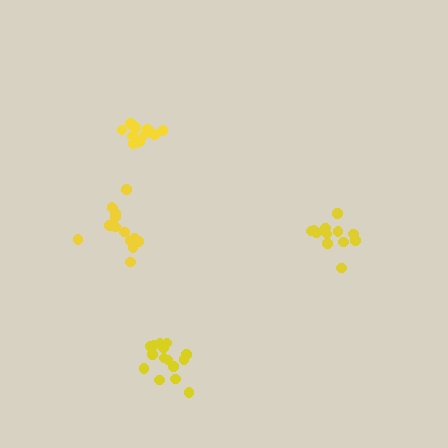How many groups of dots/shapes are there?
There are 4 groups.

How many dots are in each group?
Group 1: 12 dots, Group 2: 16 dots, Group 3: 16 dots, Group 4: 10 dots (54 total).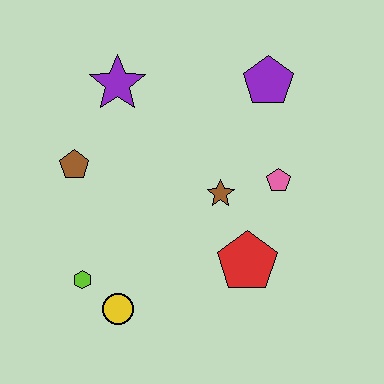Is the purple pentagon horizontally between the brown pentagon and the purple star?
No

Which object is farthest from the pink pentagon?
The lime hexagon is farthest from the pink pentagon.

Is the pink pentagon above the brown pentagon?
No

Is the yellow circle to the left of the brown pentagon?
No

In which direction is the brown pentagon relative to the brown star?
The brown pentagon is to the left of the brown star.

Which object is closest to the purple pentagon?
The pink pentagon is closest to the purple pentagon.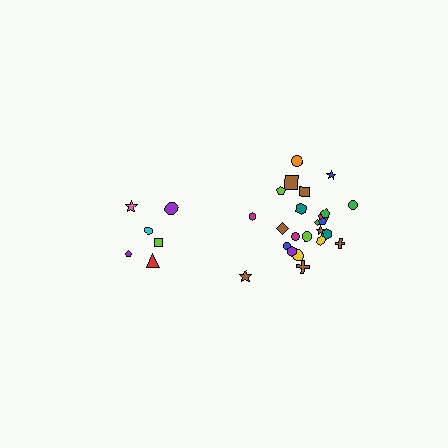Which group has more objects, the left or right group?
The right group.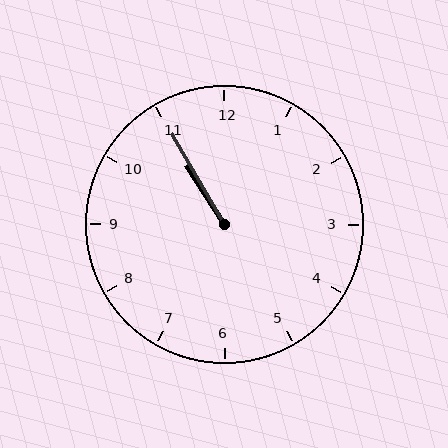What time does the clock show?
10:55.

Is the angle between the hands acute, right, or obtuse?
It is acute.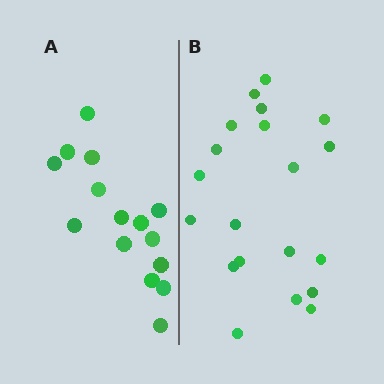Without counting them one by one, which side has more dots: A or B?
Region B (the right region) has more dots.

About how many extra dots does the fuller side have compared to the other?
Region B has about 5 more dots than region A.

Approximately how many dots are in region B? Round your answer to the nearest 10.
About 20 dots.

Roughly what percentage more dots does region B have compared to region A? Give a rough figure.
About 35% more.